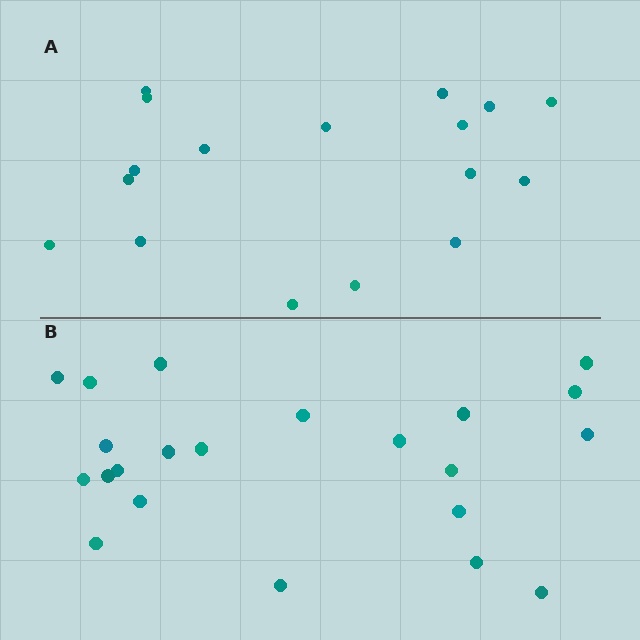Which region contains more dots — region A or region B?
Region B (the bottom region) has more dots.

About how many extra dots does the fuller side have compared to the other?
Region B has about 5 more dots than region A.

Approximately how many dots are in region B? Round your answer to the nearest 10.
About 20 dots. (The exact count is 22, which rounds to 20.)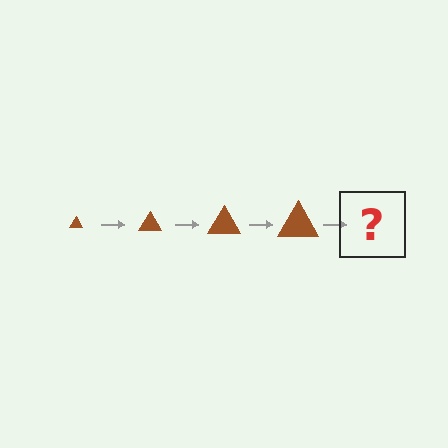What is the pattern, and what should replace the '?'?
The pattern is that the triangle gets progressively larger each step. The '?' should be a brown triangle, larger than the previous one.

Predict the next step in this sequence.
The next step is a brown triangle, larger than the previous one.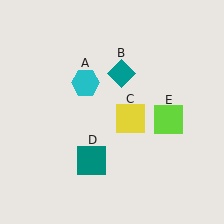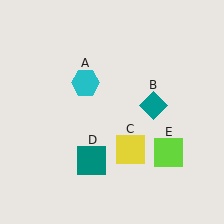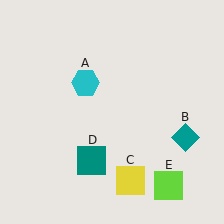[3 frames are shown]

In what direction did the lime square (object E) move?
The lime square (object E) moved down.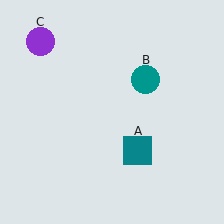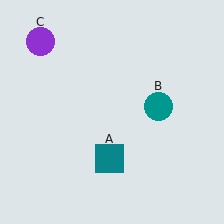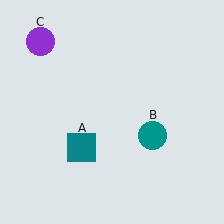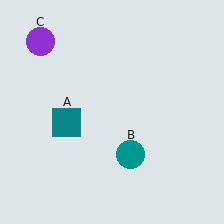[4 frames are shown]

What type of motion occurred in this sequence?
The teal square (object A), teal circle (object B) rotated clockwise around the center of the scene.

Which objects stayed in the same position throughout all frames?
Purple circle (object C) remained stationary.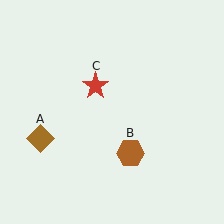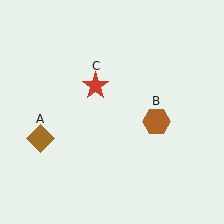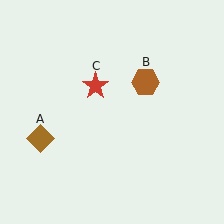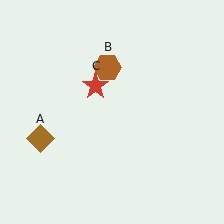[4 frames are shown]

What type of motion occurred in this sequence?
The brown hexagon (object B) rotated counterclockwise around the center of the scene.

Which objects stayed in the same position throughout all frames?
Brown diamond (object A) and red star (object C) remained stationary.